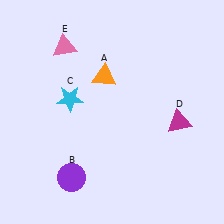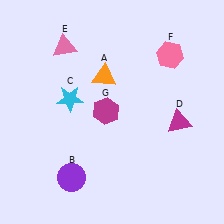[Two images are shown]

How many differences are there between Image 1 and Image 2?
There are 2 differences between the two images.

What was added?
A pink hexagon (F), a magenta hexagon (G) were added in Image 2.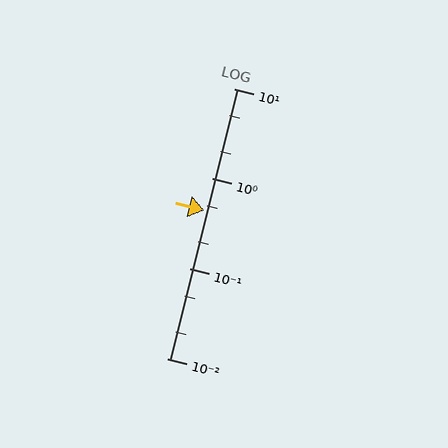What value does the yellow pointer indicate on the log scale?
The pointer indicates approximately 0.44.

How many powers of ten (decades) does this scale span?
The scale spans 3 decades, from 0.01 to 10.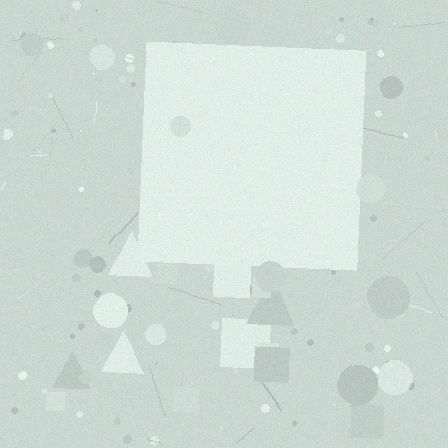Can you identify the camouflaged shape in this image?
The camouflaged shape is a square.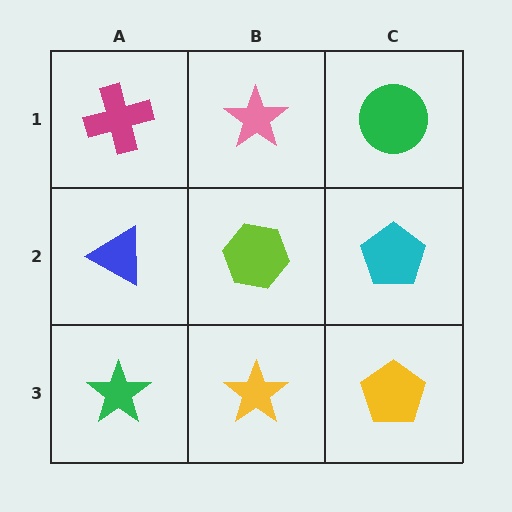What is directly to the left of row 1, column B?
A magenta cross.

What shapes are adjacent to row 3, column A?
A blue triangle (row 2, column A), a yellow star (row 3, column B).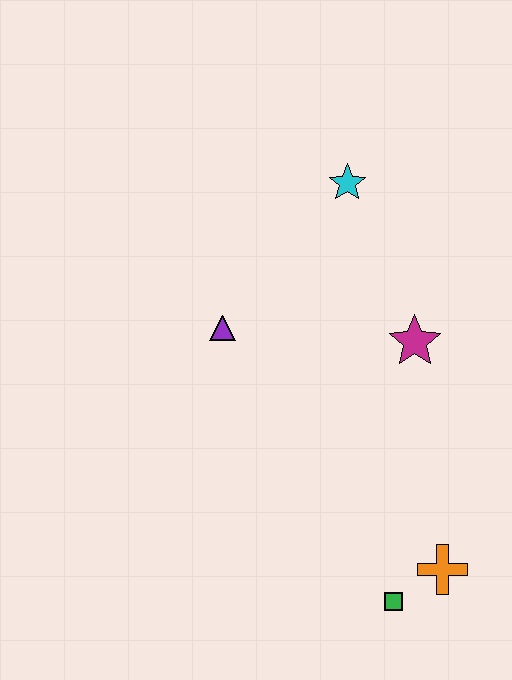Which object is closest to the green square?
The orange cross is closest to the green square.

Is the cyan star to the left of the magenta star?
Yes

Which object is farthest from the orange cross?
The cyan star is farthest from the orange cross.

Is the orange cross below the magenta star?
Yes